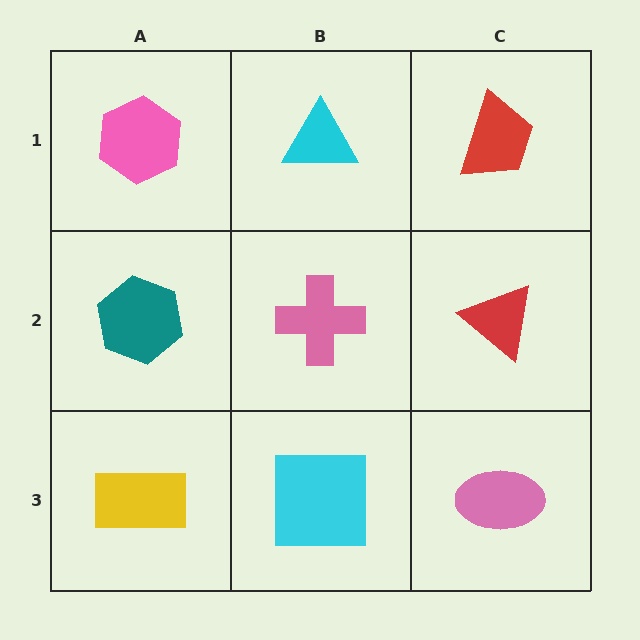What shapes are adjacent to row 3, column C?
A red triangle (row 2, column C), a cyan square (row 3, column B).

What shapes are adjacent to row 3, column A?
A teal hexagon (row 2, column A), a cyan square (row 3, column B).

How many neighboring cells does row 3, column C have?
2.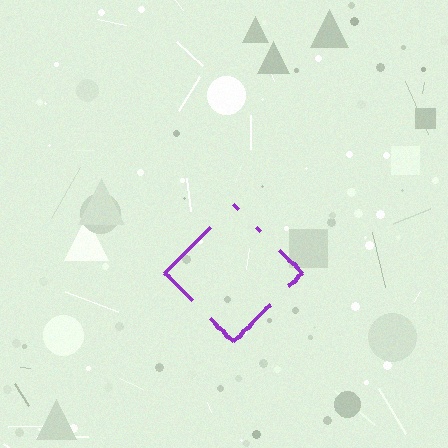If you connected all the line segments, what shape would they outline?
They would outline a diamond.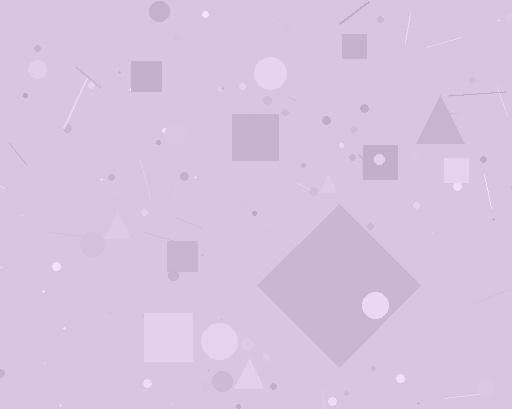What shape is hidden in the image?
A diamond is hidden in the image.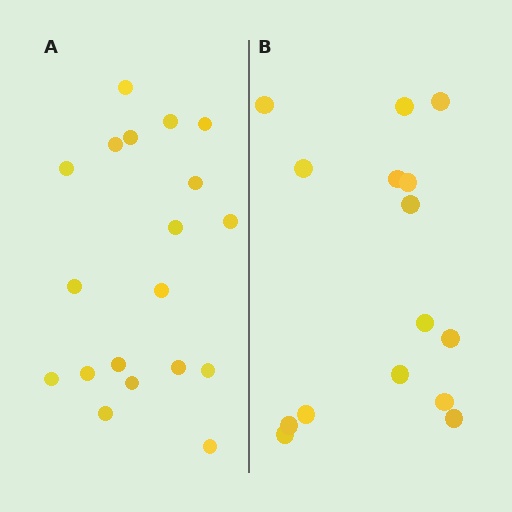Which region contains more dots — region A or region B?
Region A (the left region) has more dots.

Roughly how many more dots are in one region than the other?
Region A has about 4 more dots than region B.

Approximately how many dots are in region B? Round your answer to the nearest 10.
About 20 dots. (The exact count is 15, which rounds to 20.)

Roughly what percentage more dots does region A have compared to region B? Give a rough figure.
About 25% more.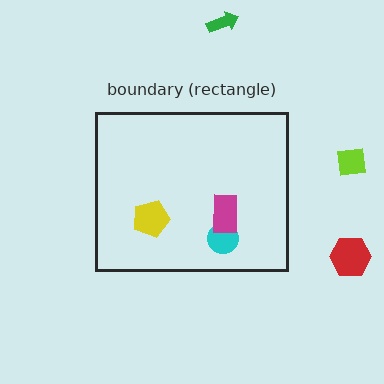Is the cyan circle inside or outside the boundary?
Inside.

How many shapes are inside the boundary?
3 inside, 3 outside.